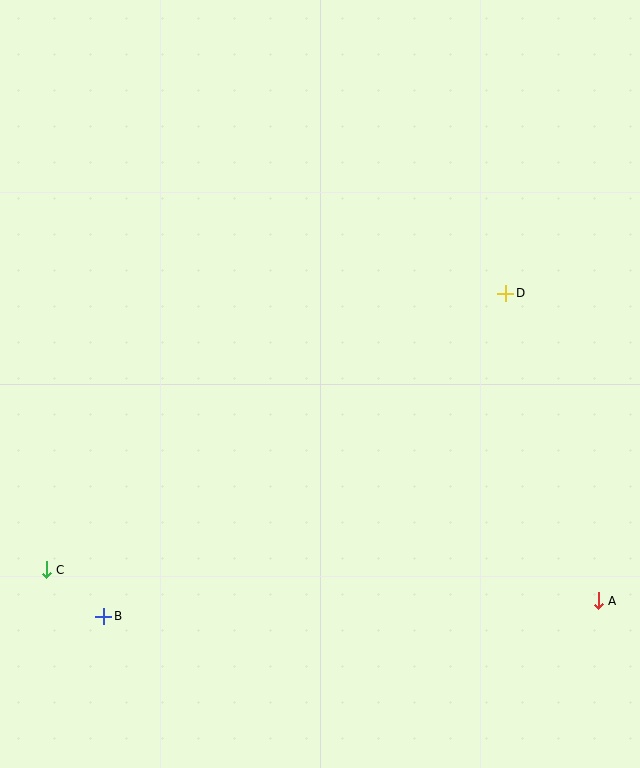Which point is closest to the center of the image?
Point D at (506, 293) is closest to the center.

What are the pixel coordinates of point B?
Point B is at (104, 616).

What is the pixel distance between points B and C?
The distance between B and C is 74 pixels.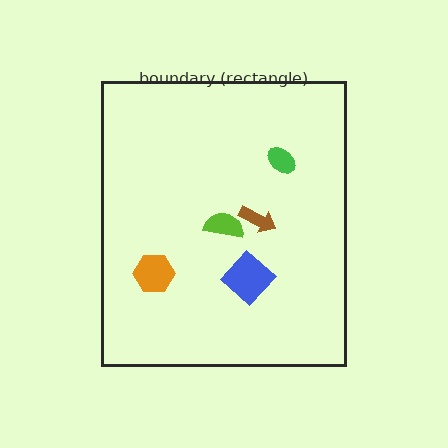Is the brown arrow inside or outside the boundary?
Inside.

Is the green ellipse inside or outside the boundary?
Inside.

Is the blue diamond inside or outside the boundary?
Inside.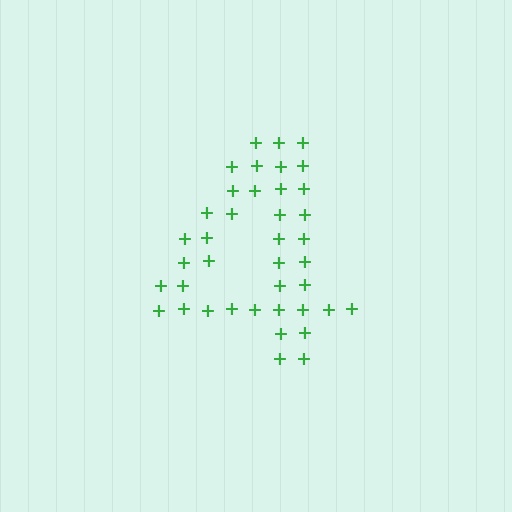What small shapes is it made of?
It is made of small plus signs.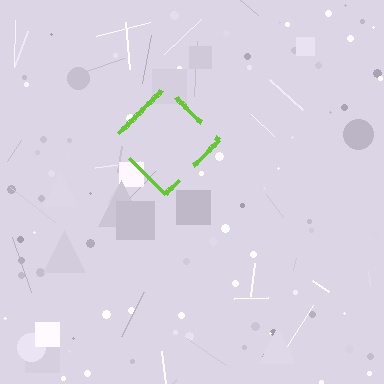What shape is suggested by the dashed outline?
The dashed outline suggests a diamond.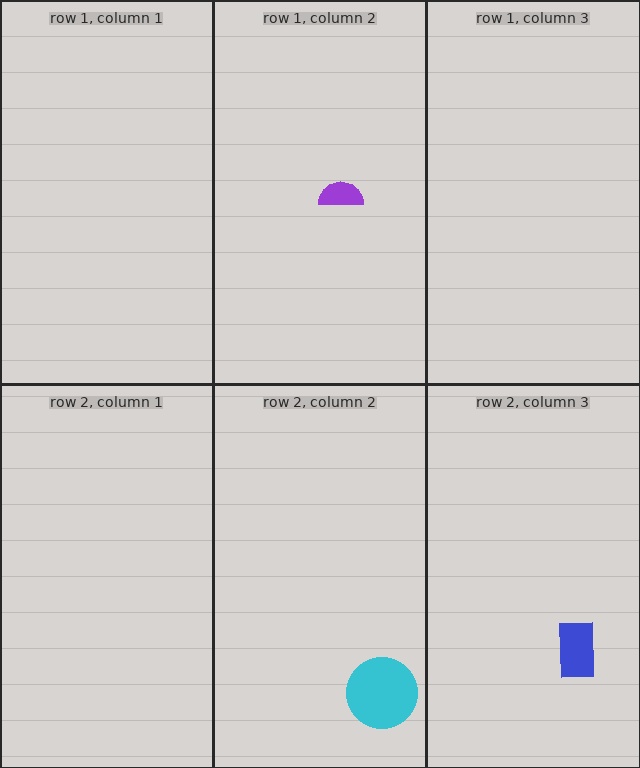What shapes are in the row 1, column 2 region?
The purple semicircle.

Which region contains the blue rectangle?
The row 2, column 3 region.